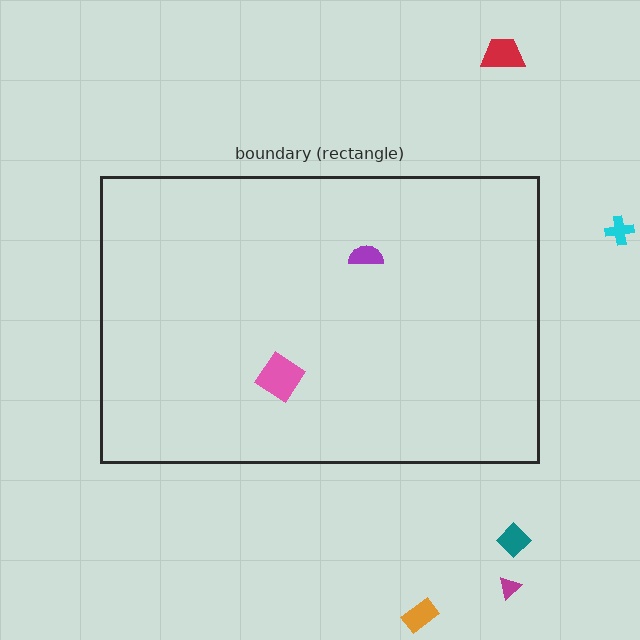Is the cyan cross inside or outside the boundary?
Outside.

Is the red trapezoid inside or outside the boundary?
Outside.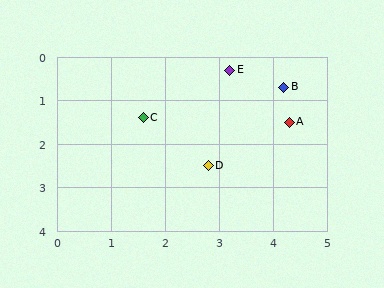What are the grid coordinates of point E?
Point E is at approximately (3.2, 0.3).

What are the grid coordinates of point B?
Point B is at approximately (4.2, 0.7).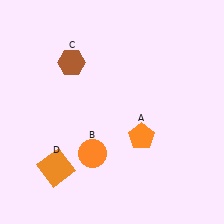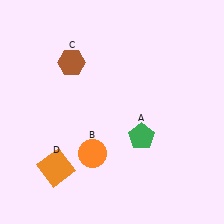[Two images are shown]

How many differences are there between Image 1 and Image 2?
There is 1 difference between the two images.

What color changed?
The pentagon (A) changed from orange in Image 1 to green in Image 2.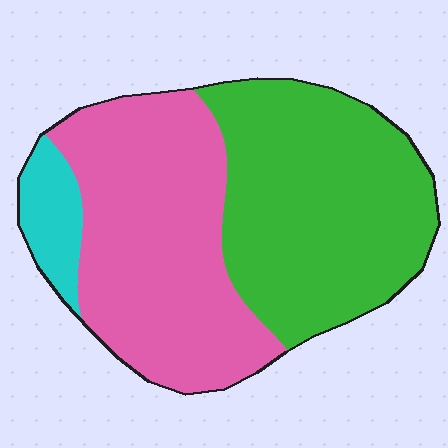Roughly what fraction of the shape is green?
Green takes up about one half (1/2) of the shape.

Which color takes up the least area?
Cyan, at roughly 10%.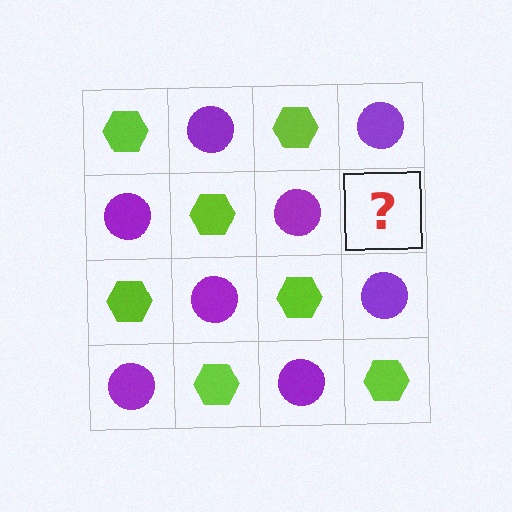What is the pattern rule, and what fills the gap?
The rule is that it alternates lime hexagon and purple circle in a checkerboard pattern. The gap should be filled with a lime hexagon.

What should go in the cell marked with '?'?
The missing cell should contain a lime hexagon.